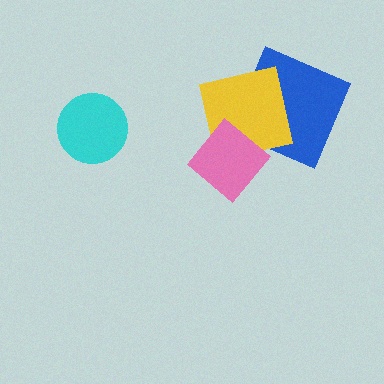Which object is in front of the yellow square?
The pink diamond is in front of the yellow square.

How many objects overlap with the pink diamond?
1 object overlaps with the pink diamond.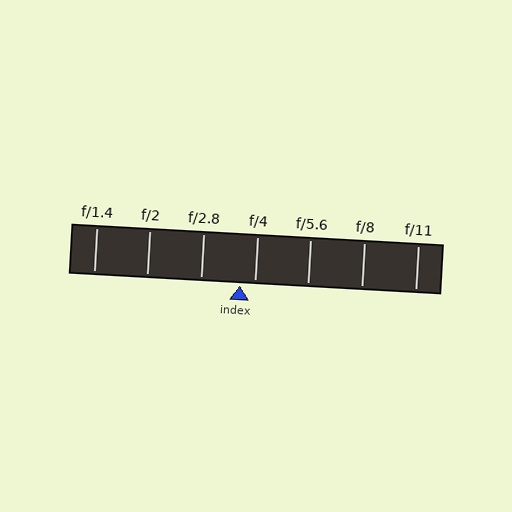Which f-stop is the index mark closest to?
The index mark is closest to f/4.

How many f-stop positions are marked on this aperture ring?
There are 7 f-stop positions marked.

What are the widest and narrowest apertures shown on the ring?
The widest aperture shown is f/1.4 and the narrowest is f/11.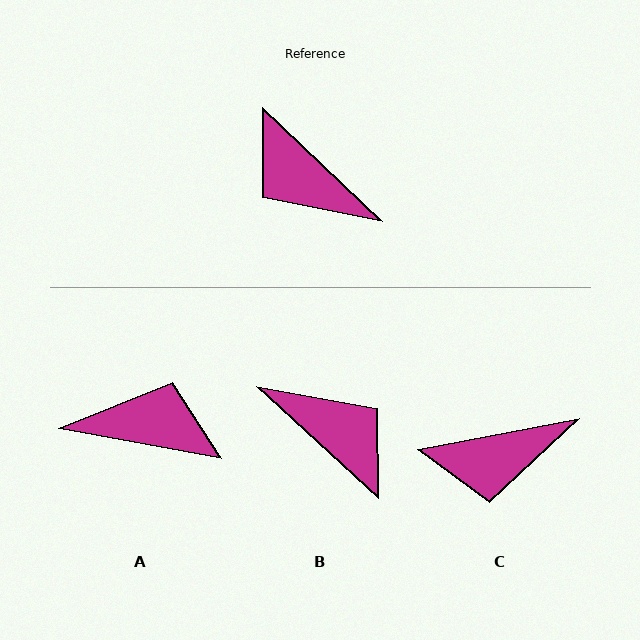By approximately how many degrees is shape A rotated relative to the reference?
Approximately 147 degrees clockwise.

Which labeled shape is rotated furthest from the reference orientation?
B, about 179 degrees away.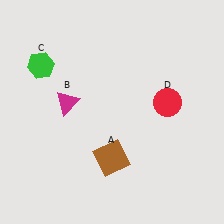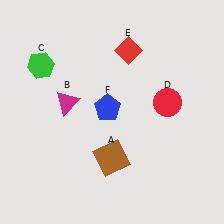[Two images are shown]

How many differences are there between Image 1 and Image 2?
There are 2 differences between the two images.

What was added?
A red diamond (E), a blue pentagon (F) were added in Image 2.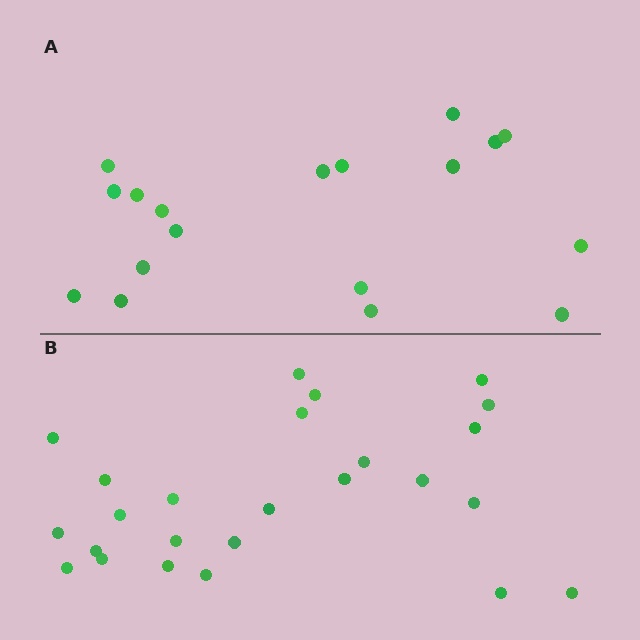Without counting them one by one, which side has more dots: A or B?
Region B (the bottom region) has more dots.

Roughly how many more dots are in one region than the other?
Region B has roughly 8 or so more dots than region A.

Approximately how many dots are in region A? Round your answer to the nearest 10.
About 20 dots. (The exact count is 18, which rounds to 20.)